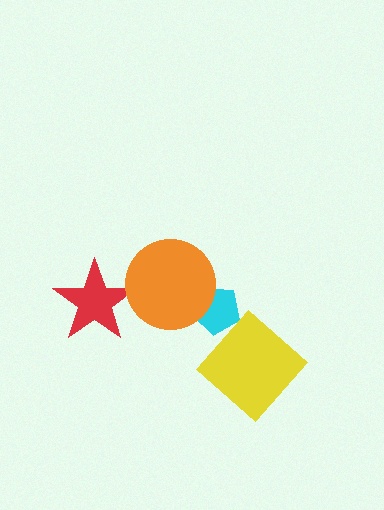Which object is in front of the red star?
The orange circle is in front of the red star.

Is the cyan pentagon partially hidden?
Yes, it is partially covered by another shape.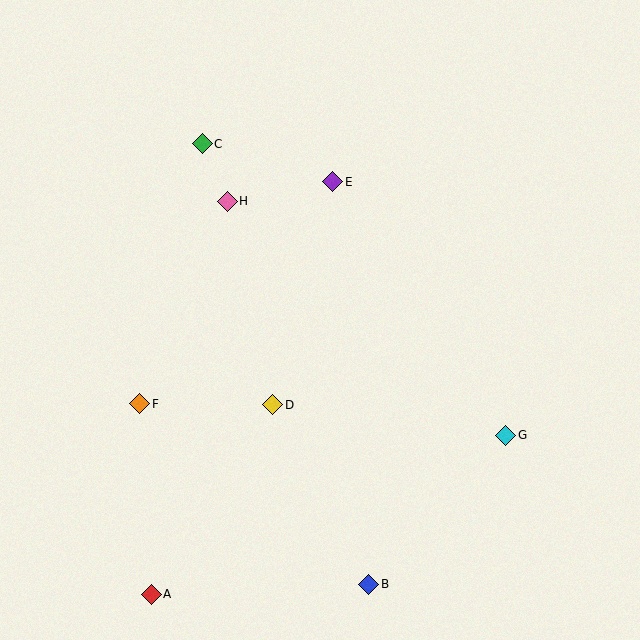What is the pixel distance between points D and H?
The distance between D and H is 209 pixels.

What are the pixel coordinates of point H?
Point H is at (227, 201).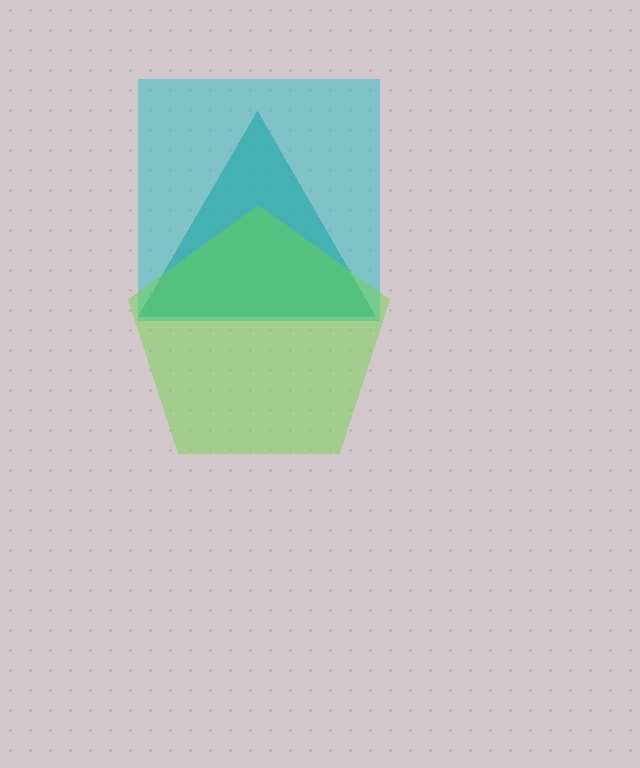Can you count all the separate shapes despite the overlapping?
Yes, there are 3 separate shapes.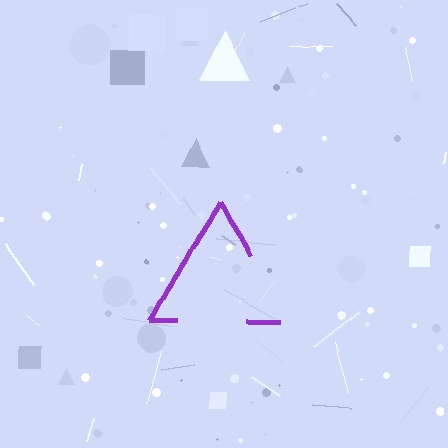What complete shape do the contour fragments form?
The contour fragments form a triangle.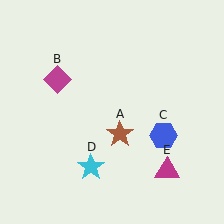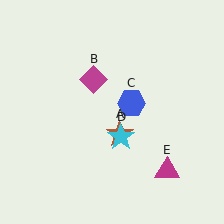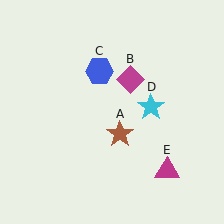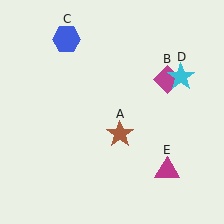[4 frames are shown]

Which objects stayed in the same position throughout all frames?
Brown star (object A) and magenta triangle (object E) remained stationary.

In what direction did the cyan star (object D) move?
The cyan star (object D) moved up and to the right.